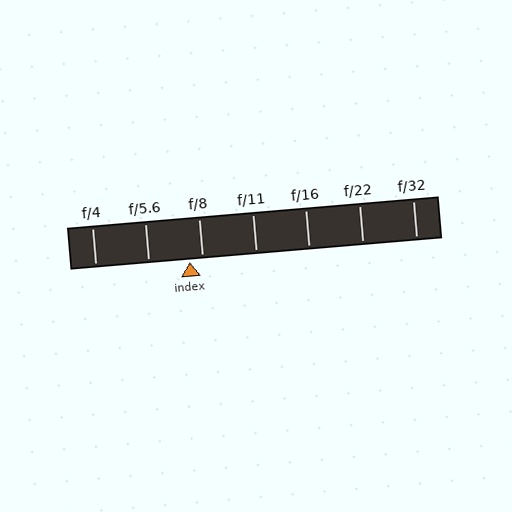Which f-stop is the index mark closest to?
The index mark is closest to f/8.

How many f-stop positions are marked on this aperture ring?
There are 7 f-stop positions marked.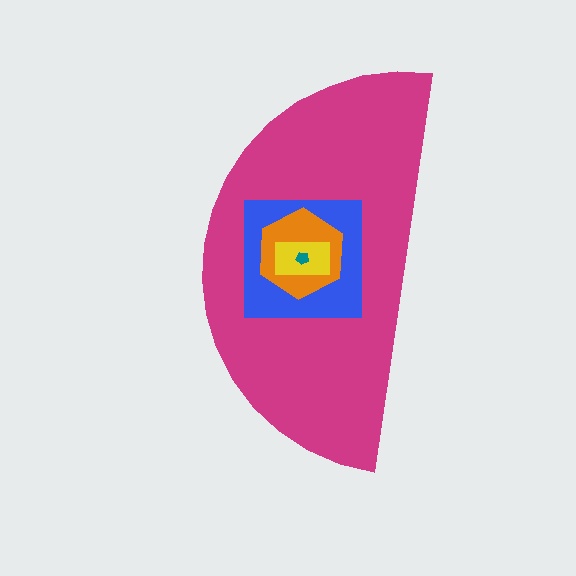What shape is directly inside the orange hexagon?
The yellow rectangle.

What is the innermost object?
The teal pentagon.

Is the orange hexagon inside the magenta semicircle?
Yes.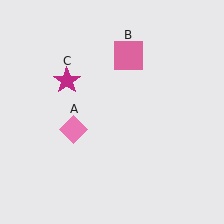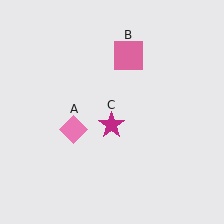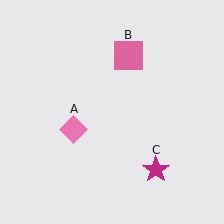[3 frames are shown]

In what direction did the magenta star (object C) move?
The magenta star (object C) moved down and to the right.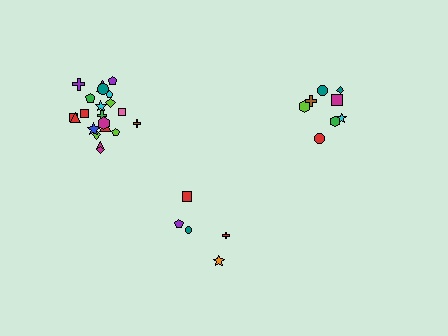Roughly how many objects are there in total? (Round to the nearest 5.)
Roughly 35 objects in total.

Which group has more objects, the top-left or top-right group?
The top-left group.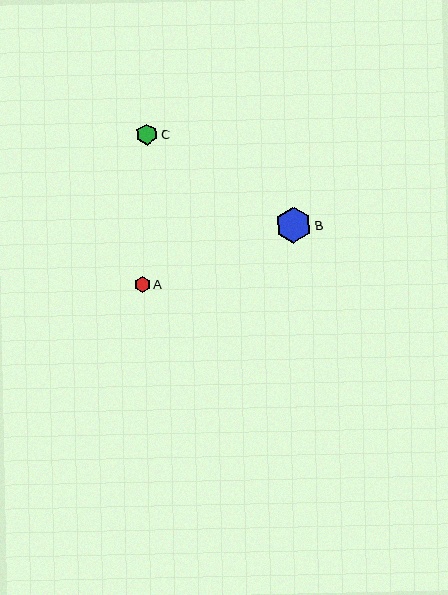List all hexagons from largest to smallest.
From largest to smallest: B, C, A.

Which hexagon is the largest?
Hexagon B is the largest with a size of approximately 36 pixels.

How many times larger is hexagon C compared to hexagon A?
Hexagon C is approximately 1.3 times the size of hexagon A.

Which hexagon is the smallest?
Hexagon A is the smallest with a size of approximately 16 pixels.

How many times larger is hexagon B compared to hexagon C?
Hexagon B is approximately 1.7 times the size of hexagon C.